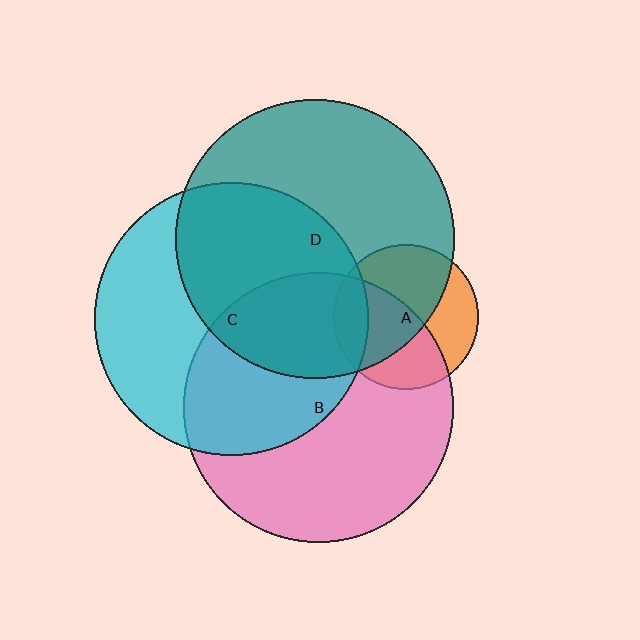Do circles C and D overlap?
Yes.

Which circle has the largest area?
Circle D (teal).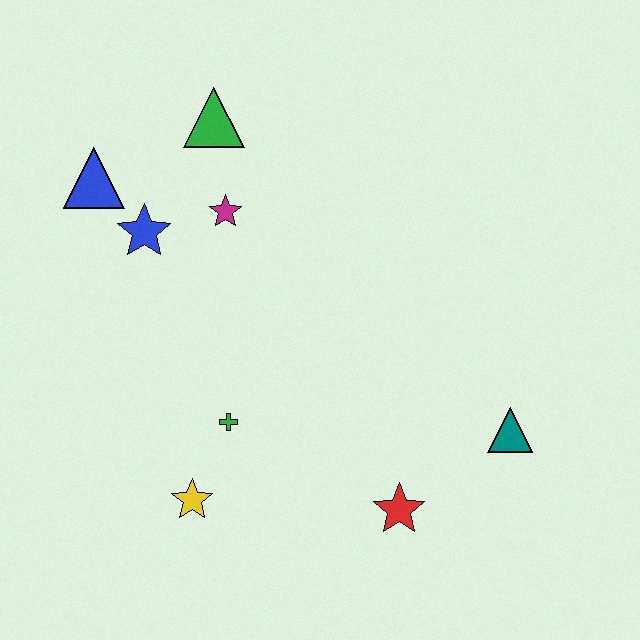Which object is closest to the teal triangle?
The red star is closest to the teal triangle.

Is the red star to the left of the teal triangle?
Yes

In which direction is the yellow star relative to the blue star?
The yellow star is below the blue star.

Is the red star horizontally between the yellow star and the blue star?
No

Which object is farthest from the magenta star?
The teal triangle is farthest from the magenta star.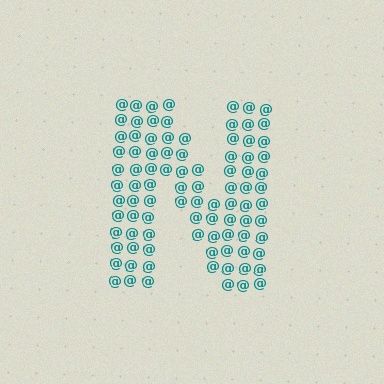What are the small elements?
The small elements are at signs.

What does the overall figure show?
The overall figure shows the letter N.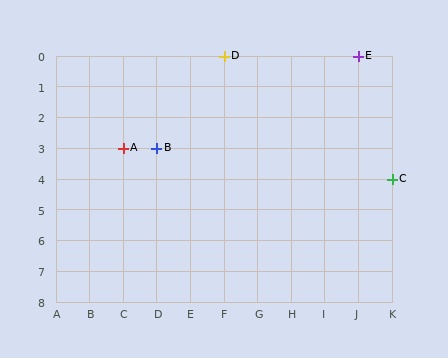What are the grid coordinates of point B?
Point B is at grid coordinates (D, 3).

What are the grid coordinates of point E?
Point E is at grid coordinates (J, 0).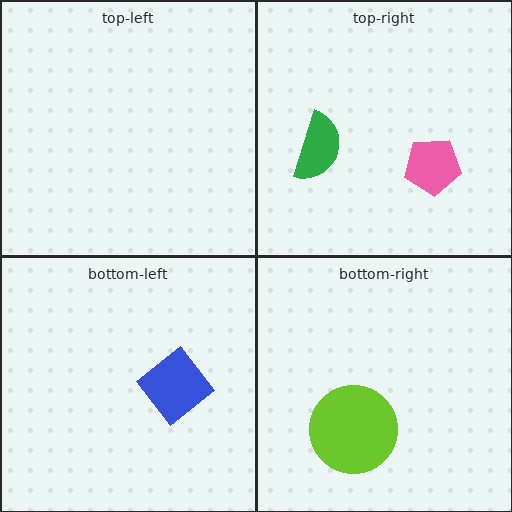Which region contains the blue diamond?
The bottom-left region.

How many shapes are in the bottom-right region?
1.